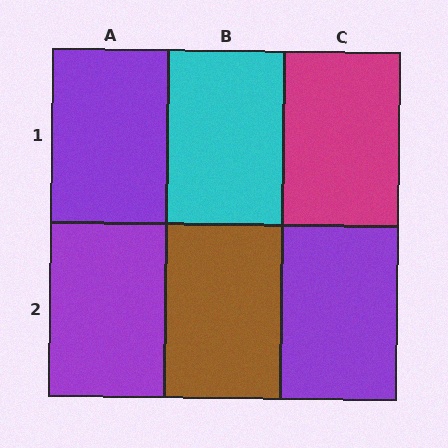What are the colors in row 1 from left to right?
Purple, cyan, magenta.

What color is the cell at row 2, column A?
Purple.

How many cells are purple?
3 cells are purple.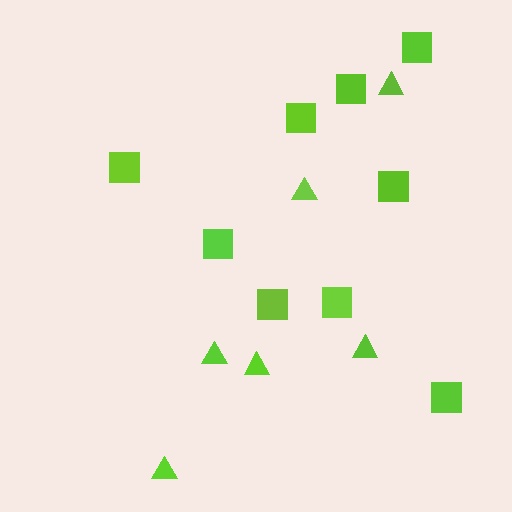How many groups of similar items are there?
There are 2 groups: one group of squares (9) and one group of triangles (6).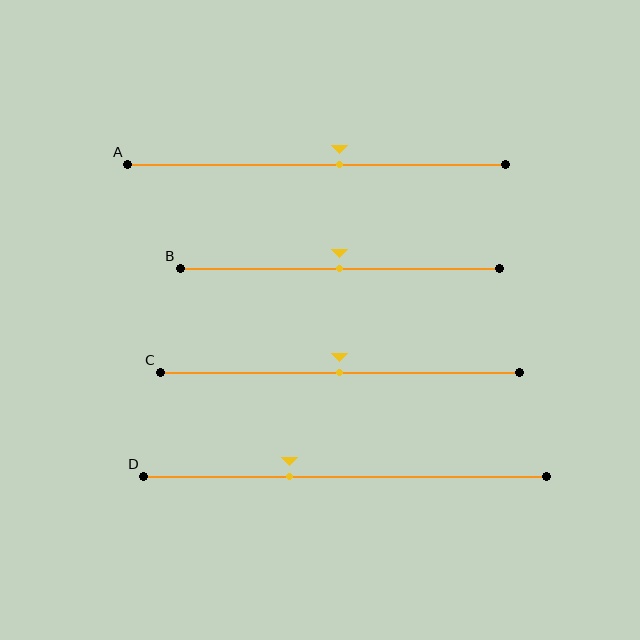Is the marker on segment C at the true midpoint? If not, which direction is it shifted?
Yes, the marker on segment C is at the true midpoint.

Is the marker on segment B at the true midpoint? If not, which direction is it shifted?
Yes, the marker on segment B is at the true midpoint.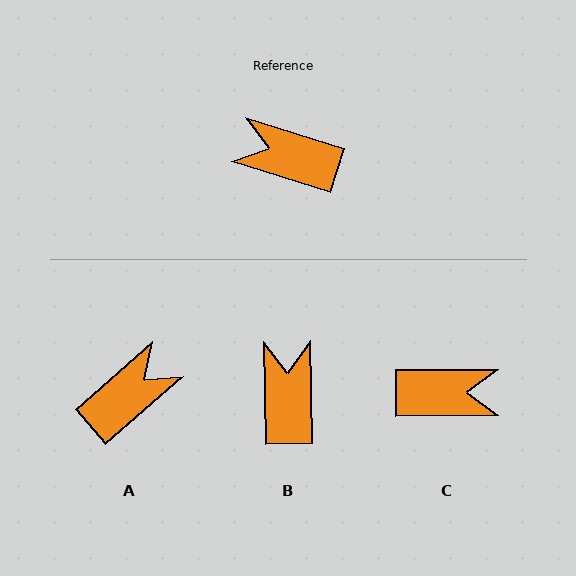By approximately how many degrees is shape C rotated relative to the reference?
Approximately 162 degrees clockwise.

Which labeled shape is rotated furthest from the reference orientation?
C, about 162 degrees away.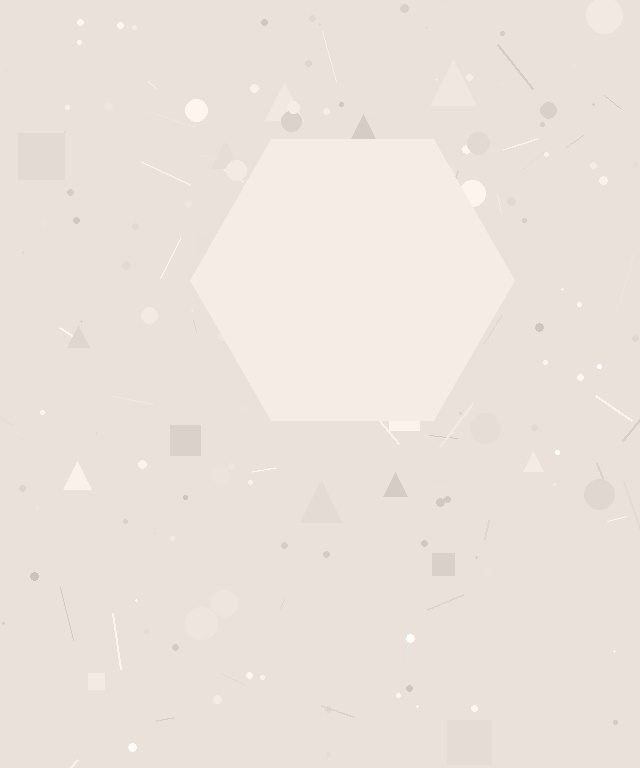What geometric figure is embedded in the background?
A hexagon is embedded in the background.